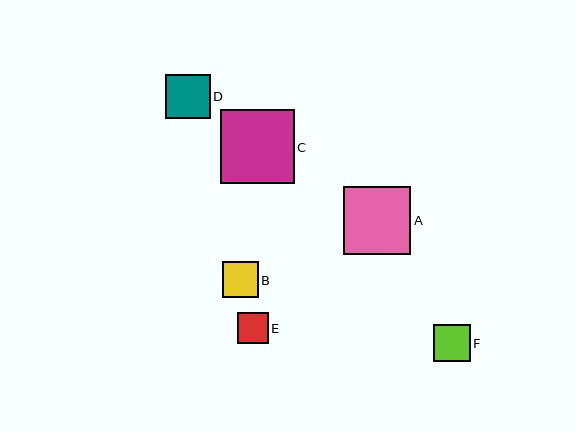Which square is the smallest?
Square E is the smallest with a size of approximately 30 pixels.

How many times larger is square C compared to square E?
Square C is approximately 2.4 times the size of square E.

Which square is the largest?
Square C is the largest with a size of approximately 74 pixels.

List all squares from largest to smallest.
From largest to smallest: C, A, D, F, B, E.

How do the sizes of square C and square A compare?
Square C and square A are approximately the same size.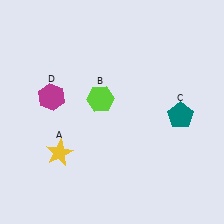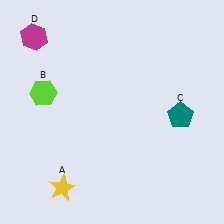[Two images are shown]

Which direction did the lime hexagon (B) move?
The lime hexagon (B) moved left.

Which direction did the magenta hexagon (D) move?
The magenta hexagon (D) moved up.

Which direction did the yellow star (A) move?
The yellow star (A) moved down.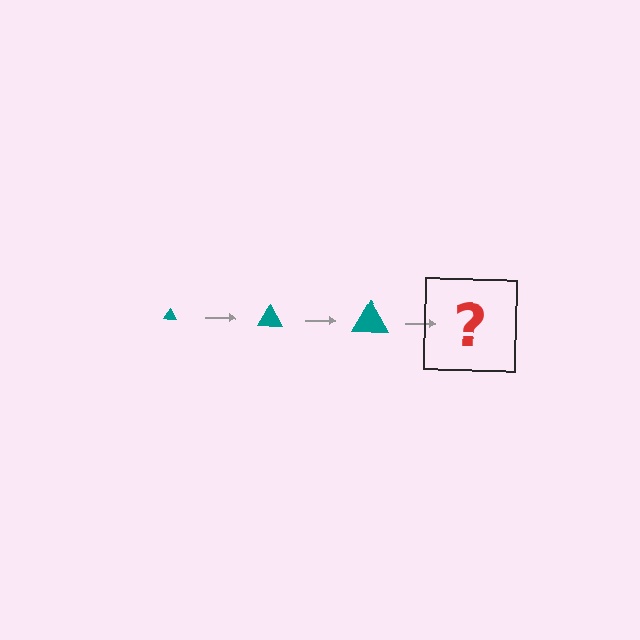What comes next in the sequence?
The next element should be a teal triangle, larger than the previous one.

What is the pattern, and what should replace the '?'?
The pattern is that the triangle gets progressively larger each step. The '?' should be a teal triangle, larger than the previous one.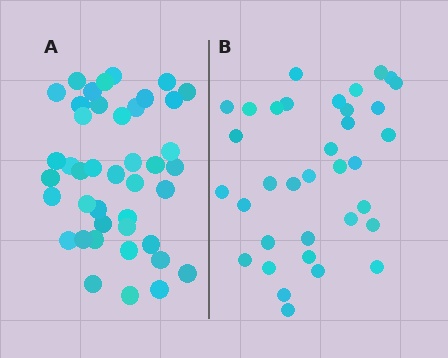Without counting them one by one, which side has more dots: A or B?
Region A (the left region) has more dots.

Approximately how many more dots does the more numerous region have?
Region A has roughly 8 or so more dots than region B.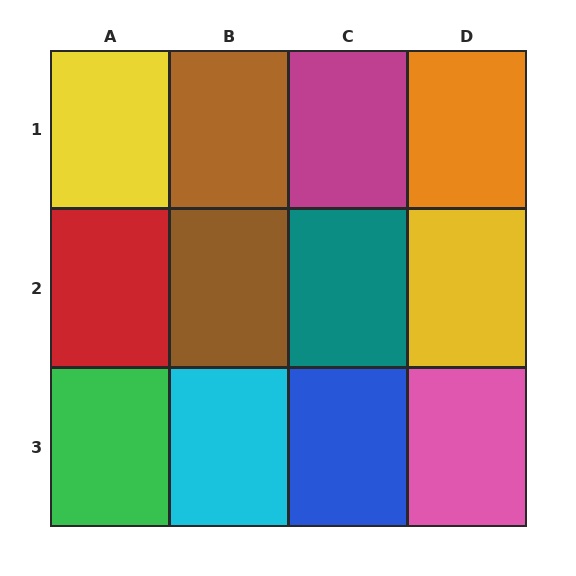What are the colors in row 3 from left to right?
Green, cyan, blue, pink.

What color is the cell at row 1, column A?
Yellow.